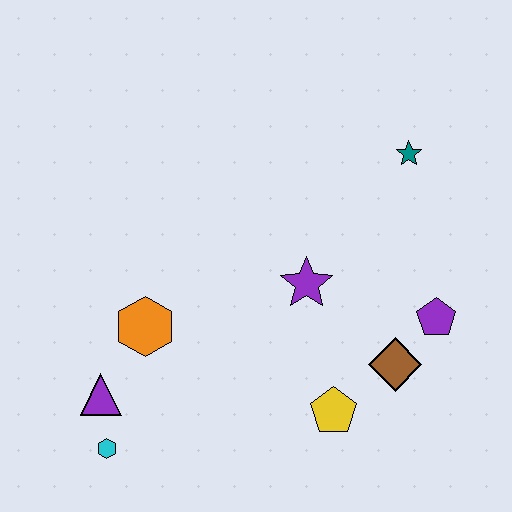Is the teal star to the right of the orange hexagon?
Yes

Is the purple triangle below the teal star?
Yes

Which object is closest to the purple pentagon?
The brown diamond is closest to the purple pentagon.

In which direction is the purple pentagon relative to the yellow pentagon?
The purple pentagon is to the right of the yellow pentagon.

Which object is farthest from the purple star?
The cyan hexagon is farthest from the purple star.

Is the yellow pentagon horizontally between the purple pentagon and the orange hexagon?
Yes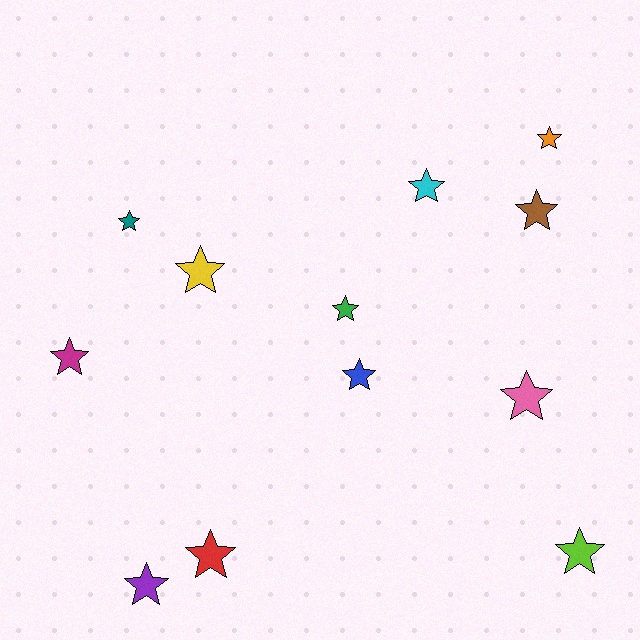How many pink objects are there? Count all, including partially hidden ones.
There is 1 pink object.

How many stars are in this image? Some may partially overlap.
There are 12 stars.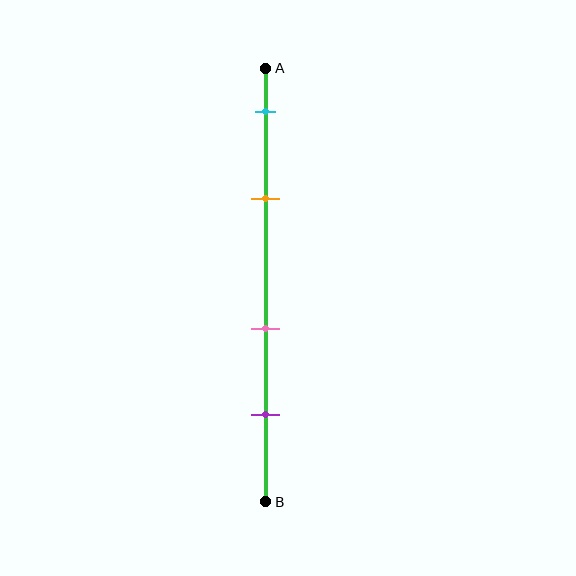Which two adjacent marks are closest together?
The cyan and orange marks are the closest adjacent pair.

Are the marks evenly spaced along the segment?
No, the marks are not evenly spaced.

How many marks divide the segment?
There are 4 marks dividing the segment.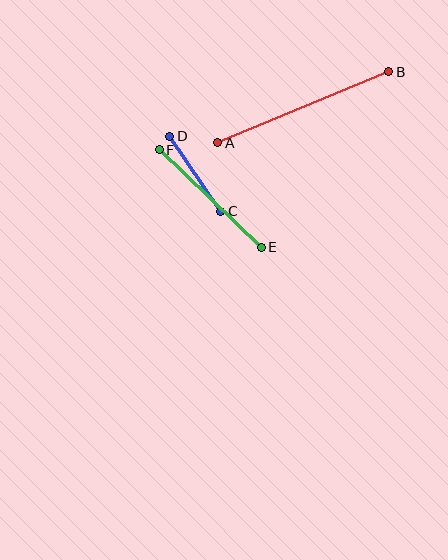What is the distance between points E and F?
The distance is approximately 141 pixels.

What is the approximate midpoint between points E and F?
The midpoint is at approximately (210, 199) pixels.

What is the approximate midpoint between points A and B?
The midpoint is at approximately (303, 107) pixels.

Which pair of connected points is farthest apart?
Points A and B are farthest apart.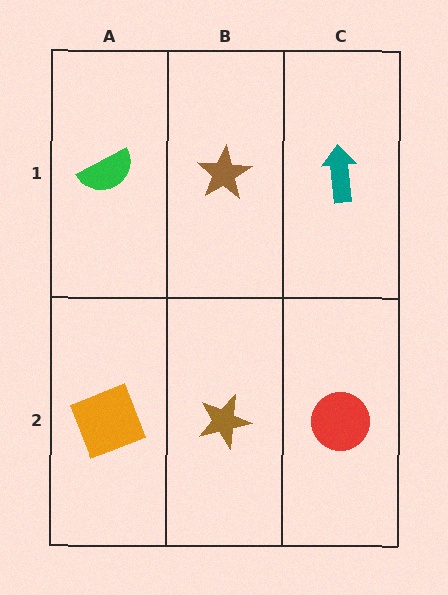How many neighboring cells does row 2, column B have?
3.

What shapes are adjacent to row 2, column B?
A brown star (row 1, column B), an orange square (row 2, column A), a red circle (row 2, column C).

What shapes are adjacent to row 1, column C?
A red circle (row 2, column C), a brown star (row 1, column B).